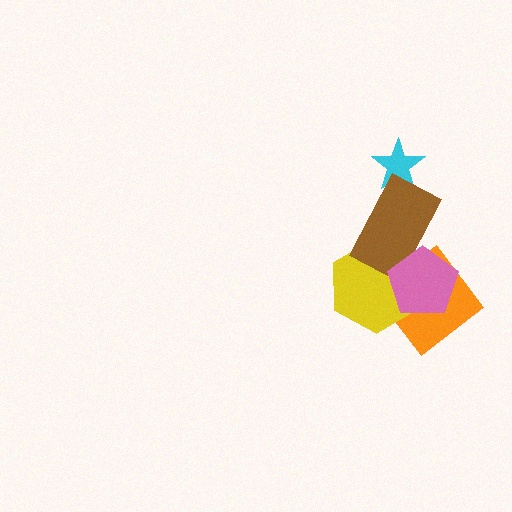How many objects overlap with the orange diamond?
2 objects overlap with the orange diamond.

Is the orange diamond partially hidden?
Yes, it is partially covered by another shape.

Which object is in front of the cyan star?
The brown rectangle is in front of the cyan star.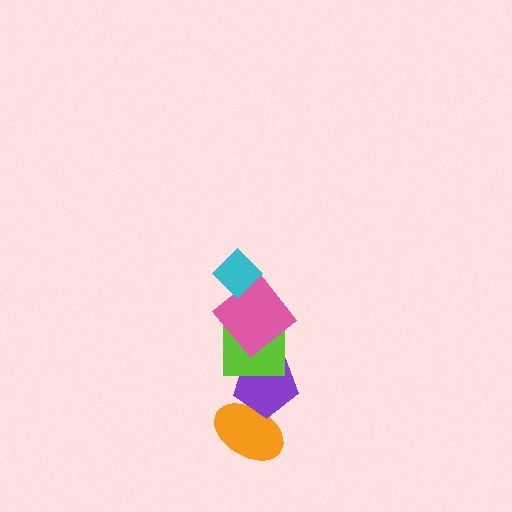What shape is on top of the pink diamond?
The cyan diamond is on top of the pink diamond.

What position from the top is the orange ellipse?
The orange ellipse is 5th from the top.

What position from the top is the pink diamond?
The pink diamond is 2nd from the top.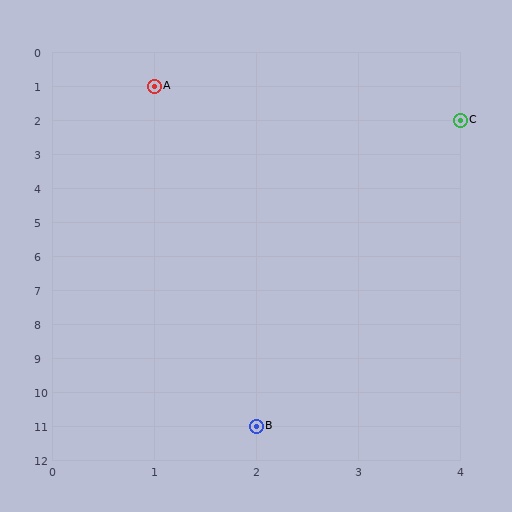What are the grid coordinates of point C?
Point C is at grid coordinates (4, 2).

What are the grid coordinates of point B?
Point B is at grid coordinates (2, 11).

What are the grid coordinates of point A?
Point A is at grid coordinates (1, 1).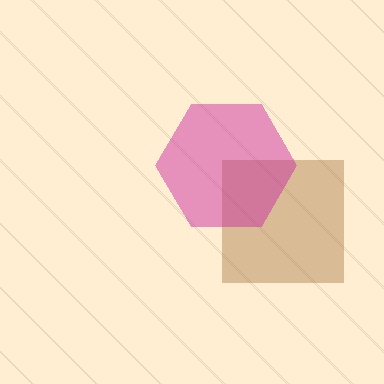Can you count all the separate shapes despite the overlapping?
Yes, there are 2 separate shapes.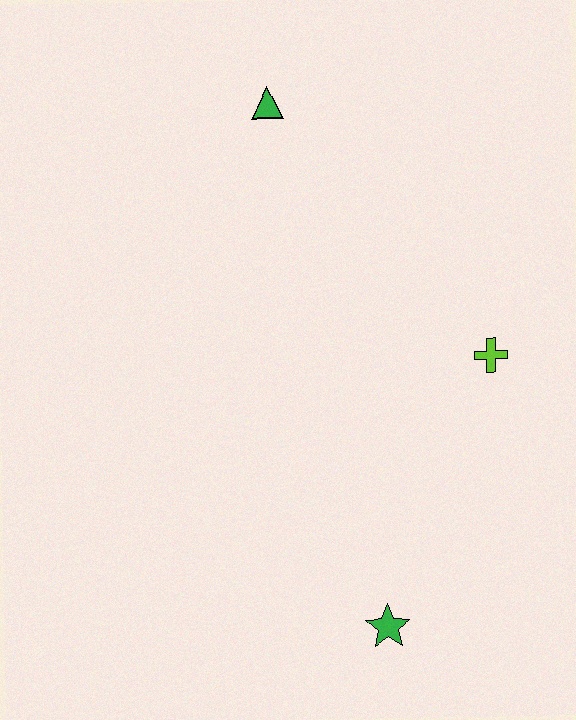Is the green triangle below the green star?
No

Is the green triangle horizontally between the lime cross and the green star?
No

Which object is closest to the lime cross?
The green star is closest to the lime cross.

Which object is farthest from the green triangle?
The green star is farthest from the green triangle.